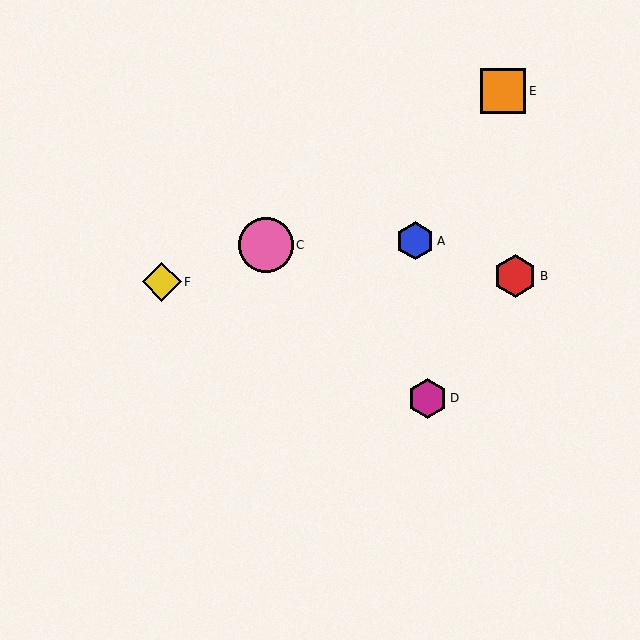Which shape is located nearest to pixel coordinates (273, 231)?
The pink circle (labeled C) at (266, 245) is nearest to that location.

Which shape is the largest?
The pink circle (labeled C) is the largest.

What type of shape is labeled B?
Shape B is a red hexagon.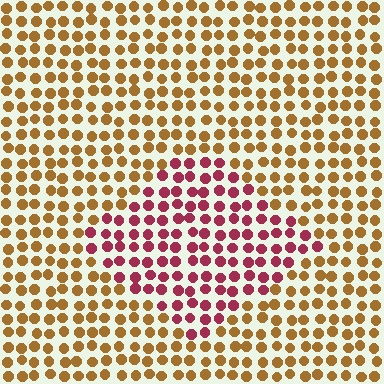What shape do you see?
I see a diamond.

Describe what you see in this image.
The image is filled with small brown elements in a uniform arrangement. A diamond-shaped region is visible where the elements are tinted to a slightly different hue, forming a subtle color boundary.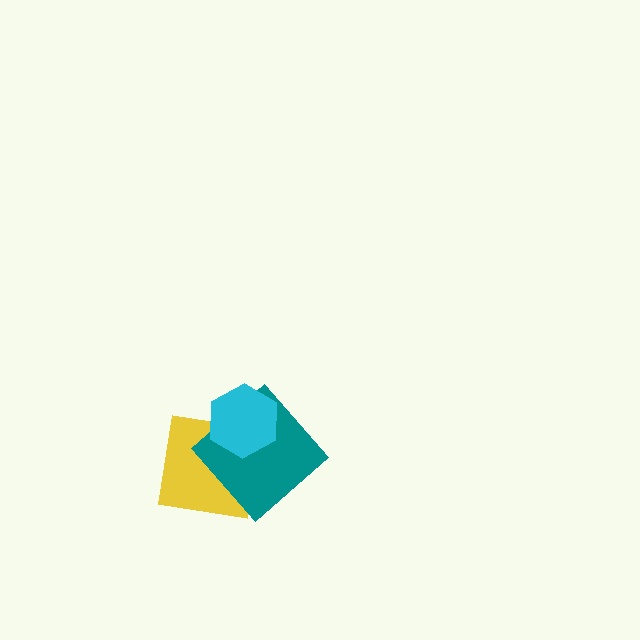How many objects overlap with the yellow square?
2 objects overlap with the yellow square.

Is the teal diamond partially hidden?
Yes, it is partially covered by another shape.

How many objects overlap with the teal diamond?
2 objects overlap with the teal diamond.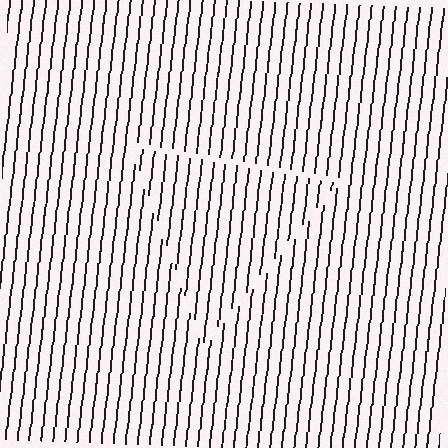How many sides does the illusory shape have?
3 sides — the line-ends trace a triangle.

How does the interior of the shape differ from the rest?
The interior of the shape contains the same grating, shifted by half a period — the contour is defined by the phase discontinuity where line-ends from the inner and outer gratings abut.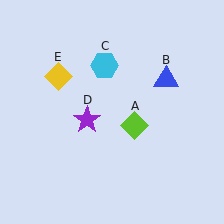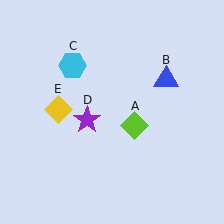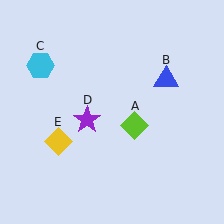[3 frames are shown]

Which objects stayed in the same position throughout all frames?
Lime diamond (object A) and blue triangle (object B) and purple star (object D) remained stationary.